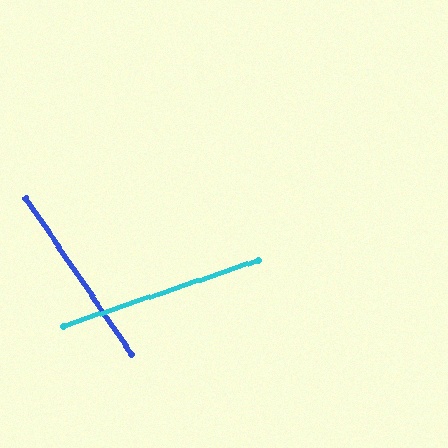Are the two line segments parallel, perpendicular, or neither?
Neither parallel nor perpendicular — they differ by about 74°.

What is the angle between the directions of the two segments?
Approximately 74 degrees.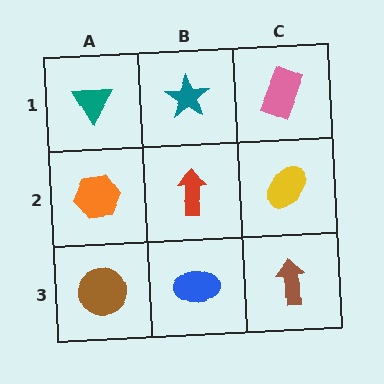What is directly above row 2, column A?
A teal triangle.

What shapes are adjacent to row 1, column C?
A yellow ellipse (row 2, column C), a teal star (row 1, column B).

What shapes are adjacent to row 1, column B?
A red arrow (row 2, column B), a teal triangle (row 1, column A), a pink rectangle (row 1, column C).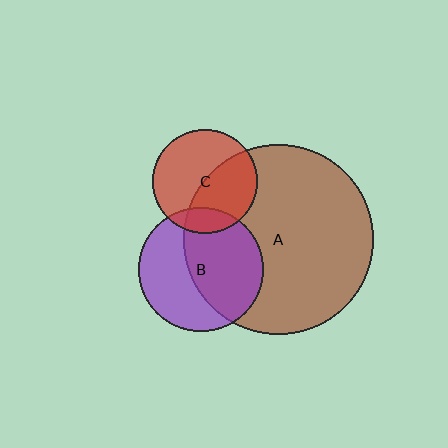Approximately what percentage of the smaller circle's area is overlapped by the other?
Approximately 15%.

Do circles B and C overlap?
Yes.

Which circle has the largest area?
Circle A (brown).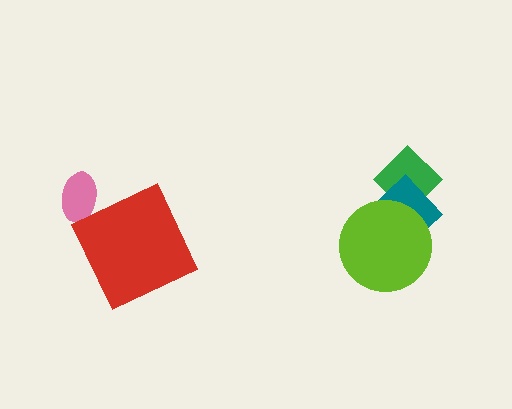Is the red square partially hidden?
No, no other shape covers it.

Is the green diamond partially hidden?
Yes, it is partially covered by another shape.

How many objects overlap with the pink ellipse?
0 objects overlap with the pink ellipse.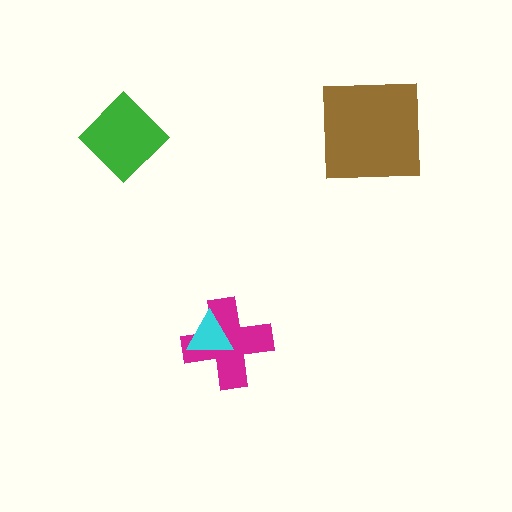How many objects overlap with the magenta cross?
1 object overlaps with the magenta cross.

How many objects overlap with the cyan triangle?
1 object overlaps with the cyan triangle.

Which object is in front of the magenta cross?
The cyan triangle is in front of the magenta cross.